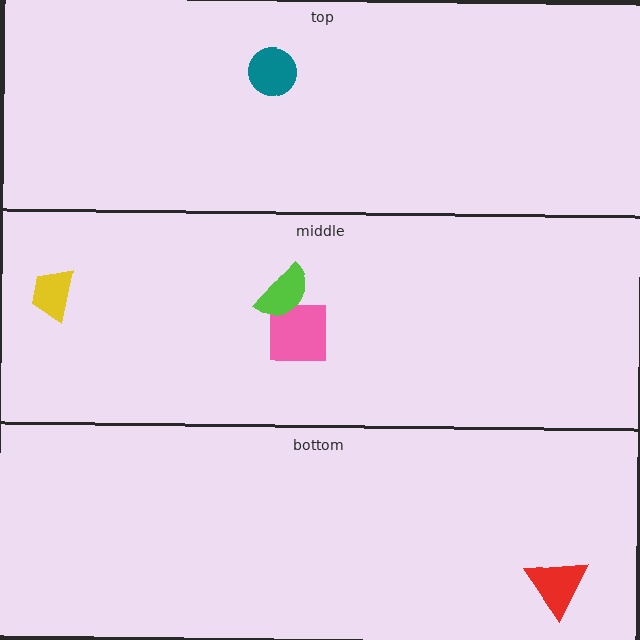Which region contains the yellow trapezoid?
The middle region.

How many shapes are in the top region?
1.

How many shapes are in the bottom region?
1.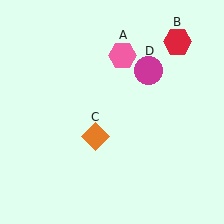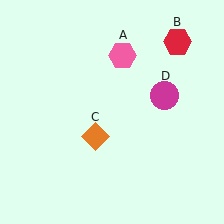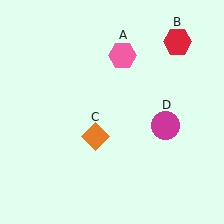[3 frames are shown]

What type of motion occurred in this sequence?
The magenta circle (object D) rotated clockwise around the center of the scene.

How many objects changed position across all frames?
1 object changed position: magenta circle (object D).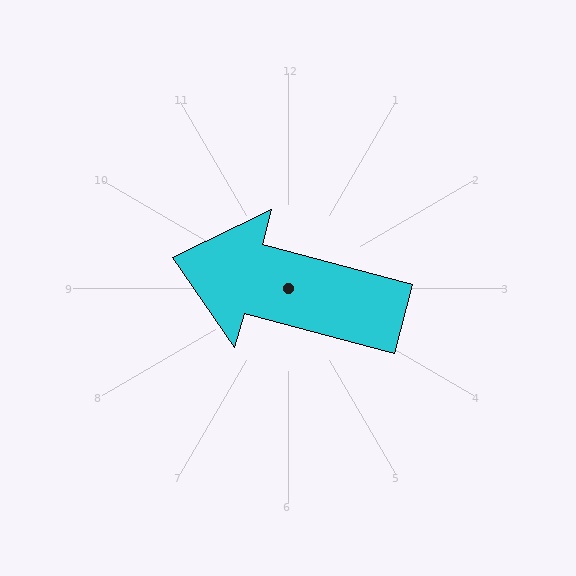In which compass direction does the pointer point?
West.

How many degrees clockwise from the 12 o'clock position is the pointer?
Approximately 285 degrees.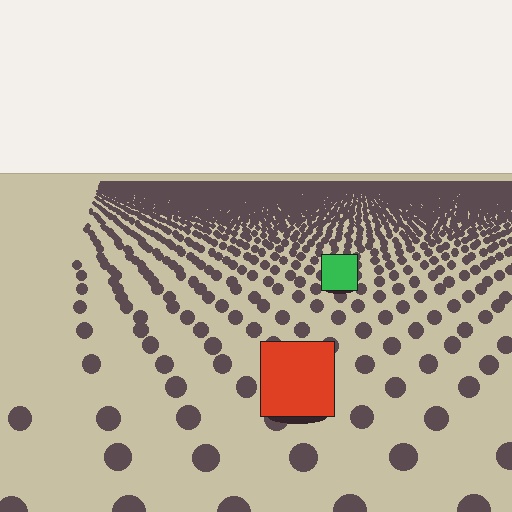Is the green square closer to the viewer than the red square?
No. The red square is closer — you can tell from the texture gradient: the ground texture is coarser near it.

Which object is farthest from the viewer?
The green square is farthest from the viewer. It appears smaller and the ground texture around it is denser.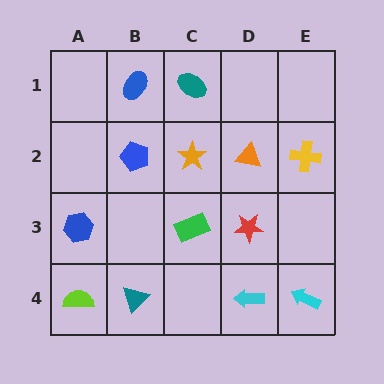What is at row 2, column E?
A yellow cross.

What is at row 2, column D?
An orange triangle.